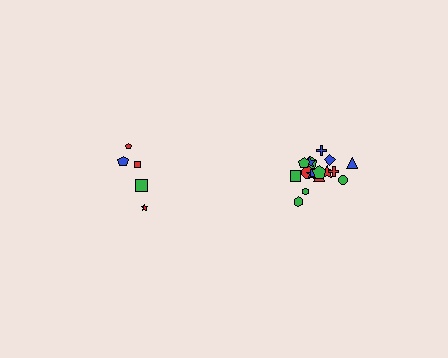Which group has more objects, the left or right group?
The right group.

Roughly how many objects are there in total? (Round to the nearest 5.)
Roughly 25 objects in total.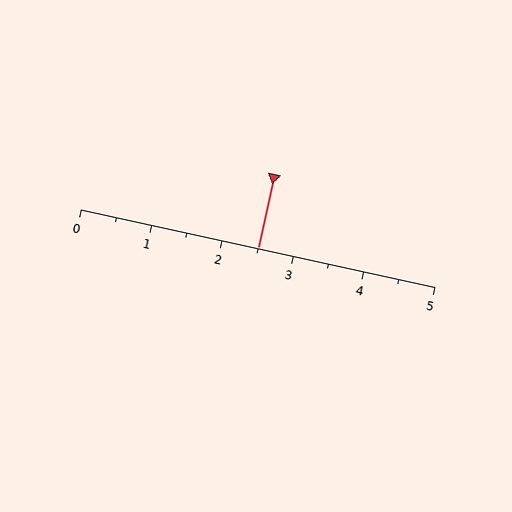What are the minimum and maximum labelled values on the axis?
The axis runs from 0 to 5.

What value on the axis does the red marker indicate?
The marker indicates approximately 2.5.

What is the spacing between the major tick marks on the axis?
The major ticks are spaced 1 apart.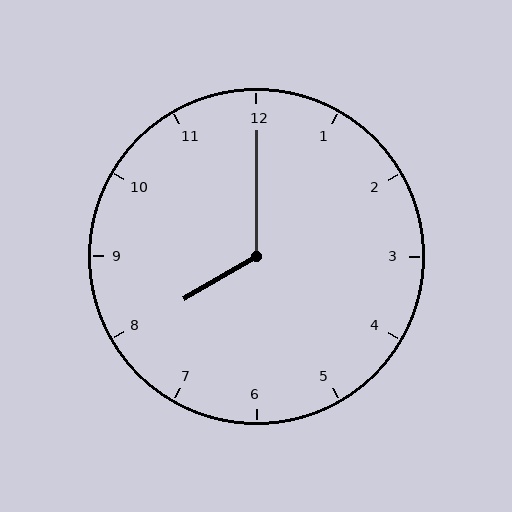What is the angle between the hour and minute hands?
Approximately 120 degrees.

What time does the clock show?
8:00.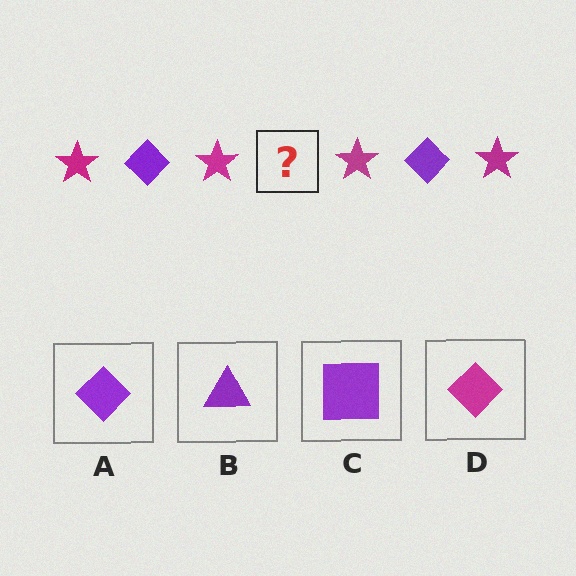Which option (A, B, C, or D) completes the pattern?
A.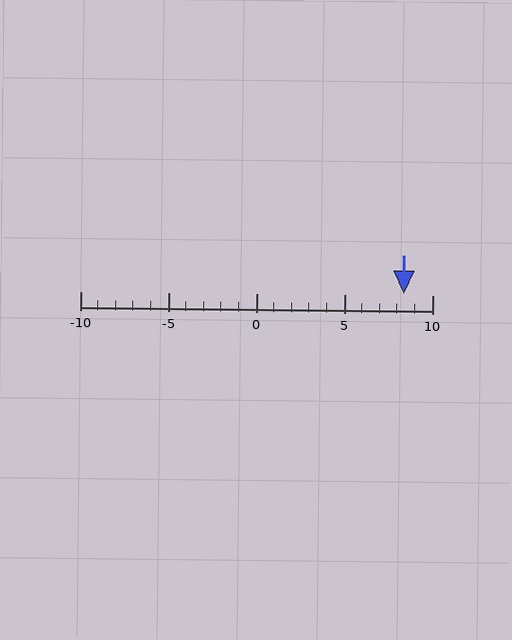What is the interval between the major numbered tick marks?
The major tick marks are spaced 5 units apart.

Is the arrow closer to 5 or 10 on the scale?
The arrow is closer to 10.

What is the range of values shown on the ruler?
The ruler shows values from -10 to 10.